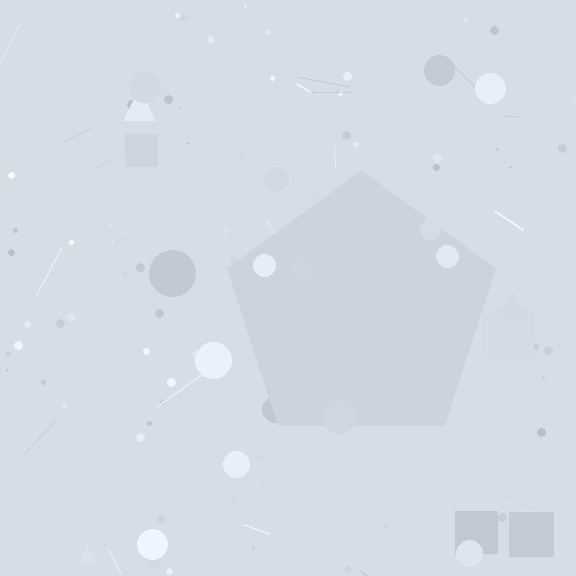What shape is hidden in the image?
A pentagon is hidden in the image.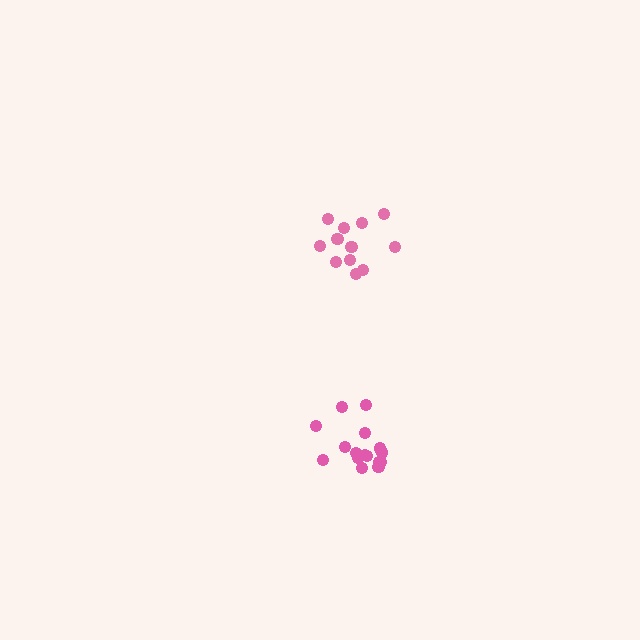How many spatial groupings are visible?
There are 2 spatial groupings.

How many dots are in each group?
Group 1: 13 dots, Group 2: 16 dots (29 total).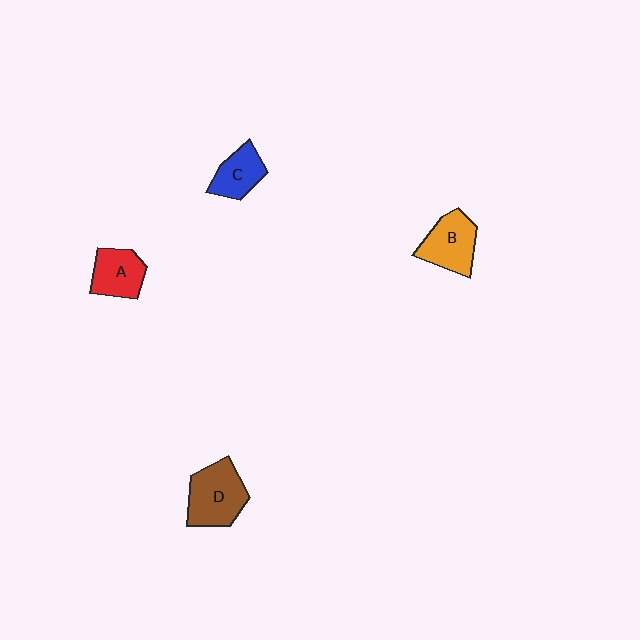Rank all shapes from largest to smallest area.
From largest to smallest: D (brown), B (orange), A (red), C (blue).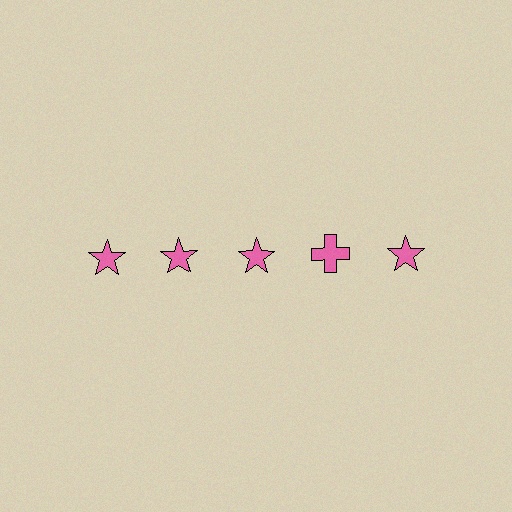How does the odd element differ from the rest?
It has a different shape: cross instead of star.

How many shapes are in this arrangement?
There are 5 shapes arranged in a grid pattern.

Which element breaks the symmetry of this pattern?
The pink cross in the top row, second from right column breaks the symmetry. All other shapes are pink stars.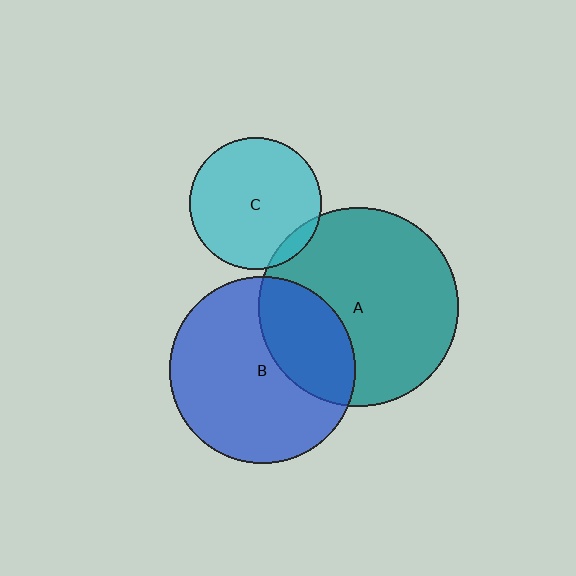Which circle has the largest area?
Circle A (teal).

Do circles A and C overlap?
Yes.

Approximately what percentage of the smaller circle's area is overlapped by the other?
Approximately 10%.